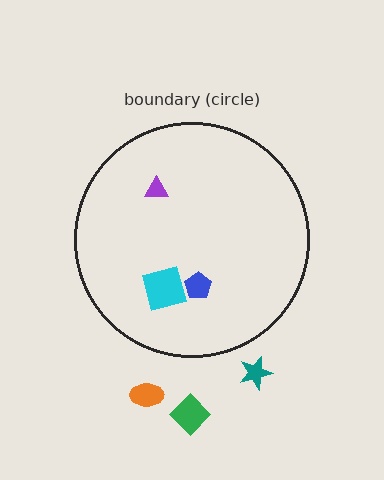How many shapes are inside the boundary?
3 inside, 3 outside.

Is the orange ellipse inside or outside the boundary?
Outside.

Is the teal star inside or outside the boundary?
Outside.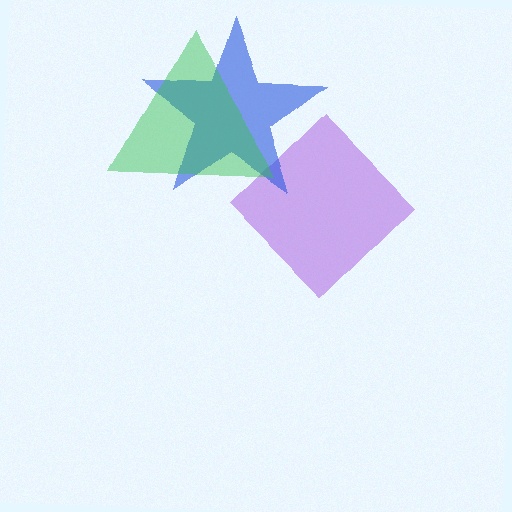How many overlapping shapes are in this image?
There are 3 overlapping shapes in the image.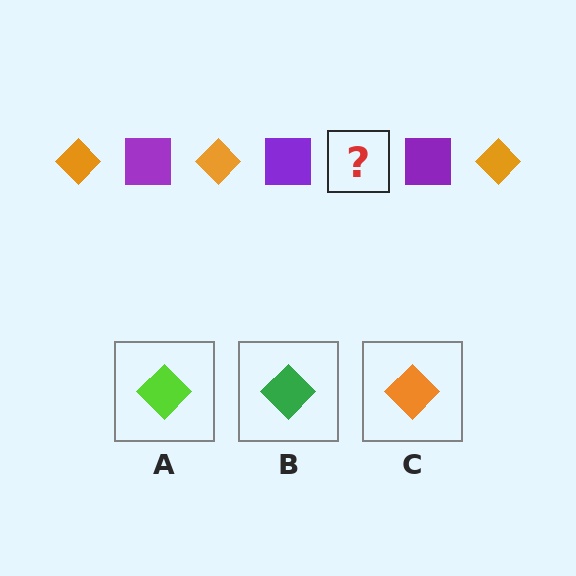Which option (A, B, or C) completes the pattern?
C.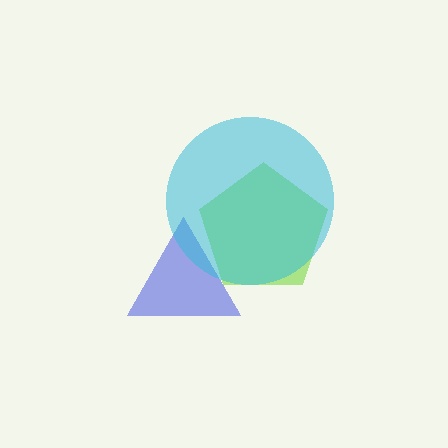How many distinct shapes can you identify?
There are 3 distinct shapes: a blue triangle, a lime pentagon, a cyan circle.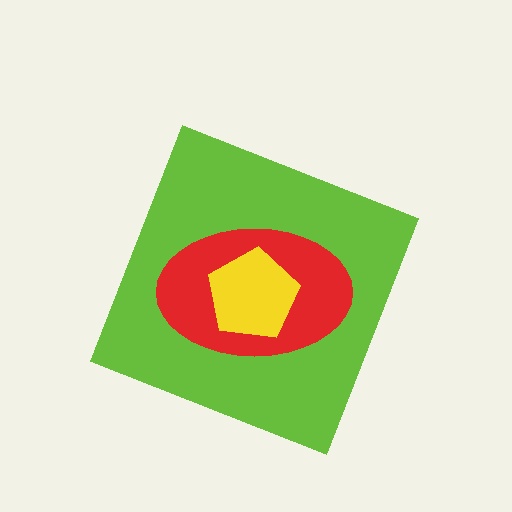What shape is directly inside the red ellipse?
The yellow pentagon.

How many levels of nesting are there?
3.